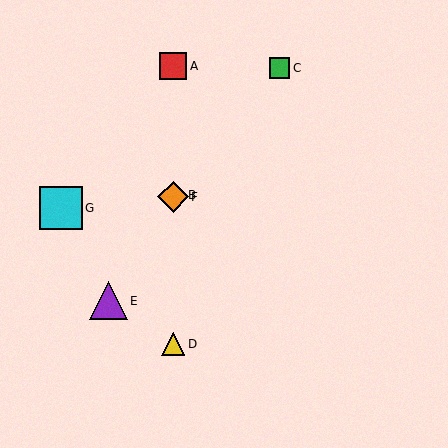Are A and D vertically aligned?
Yes, both are at x≈173.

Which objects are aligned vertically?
Objects A, B, D, F are aligned vertically.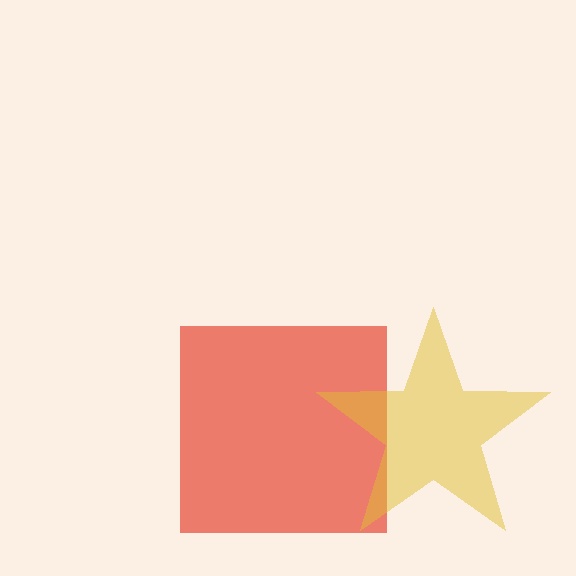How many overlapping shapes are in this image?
There are 2 overlapping shapes in the image.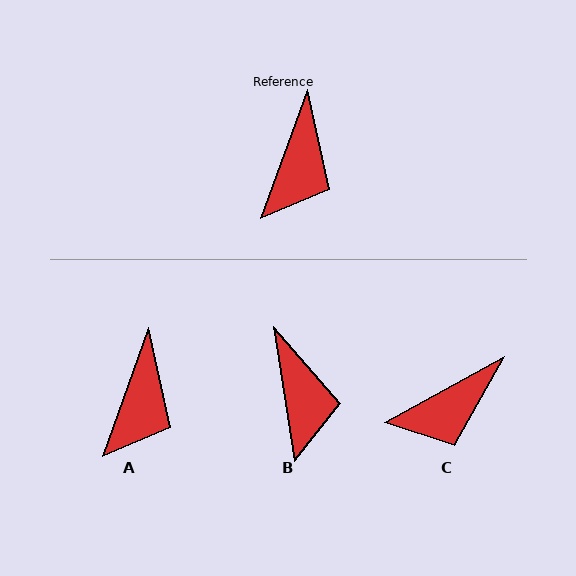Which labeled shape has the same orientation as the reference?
A.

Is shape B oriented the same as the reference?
No, it is off by about 29 degrees.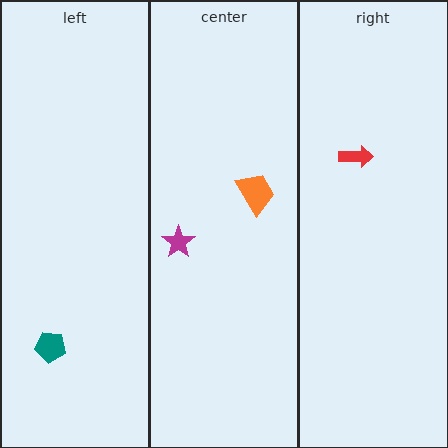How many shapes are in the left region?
1.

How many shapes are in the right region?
1.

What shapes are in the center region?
The magenta star, the orange trapezoid.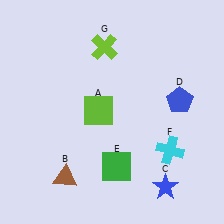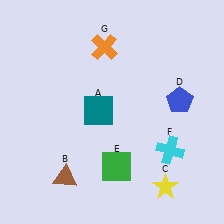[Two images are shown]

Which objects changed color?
A changed from lime to teal. C changed from blue to yellow. G changed from lime to orange.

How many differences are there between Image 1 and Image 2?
There are 3 differences between the two images.